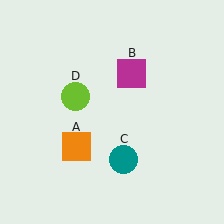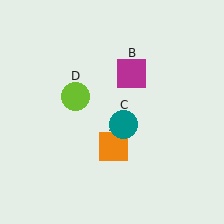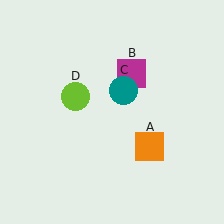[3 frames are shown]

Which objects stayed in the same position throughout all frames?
Magenta square (object B) and lime circle (object D) remained stationary.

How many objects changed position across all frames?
2 objects changed position: orange square (object A), teal circle (object C).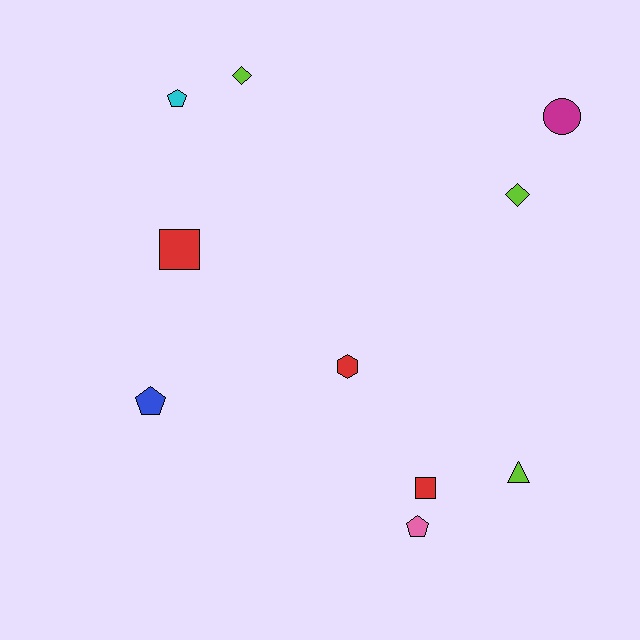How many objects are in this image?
There are 10 objects.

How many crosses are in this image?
There are no crosses.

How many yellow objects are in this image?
There are no yellow objects.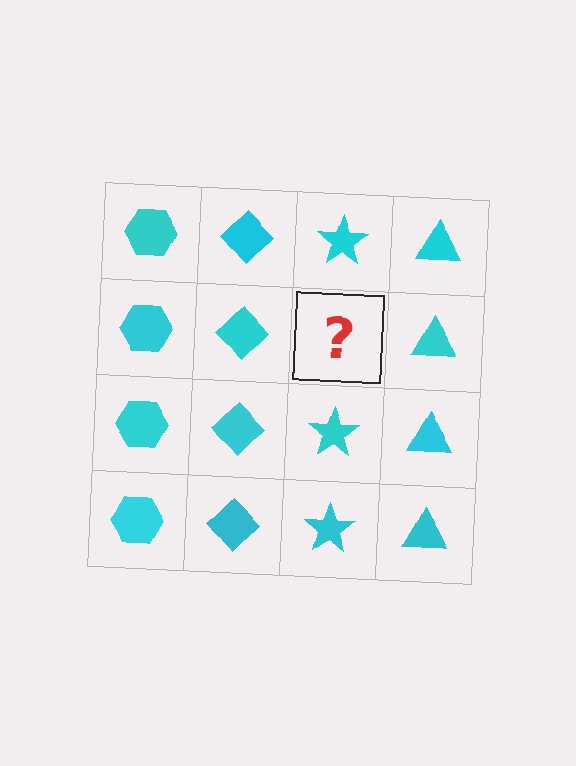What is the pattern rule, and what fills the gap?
The rule is that each column has a consistent shape. The gap should be filled with a cyan star.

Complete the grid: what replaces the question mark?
The question mark should be replaced with a cyan star.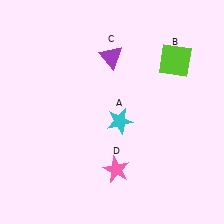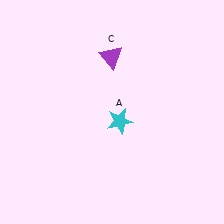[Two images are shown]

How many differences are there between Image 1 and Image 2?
There are 2 differences between the two images.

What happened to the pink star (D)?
The pink star (D) was removed in Image 2. It was in the bottom-right area of Image 1.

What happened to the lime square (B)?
The lime square (B) was removed in Image 2. It was in the top-right area of Image 1.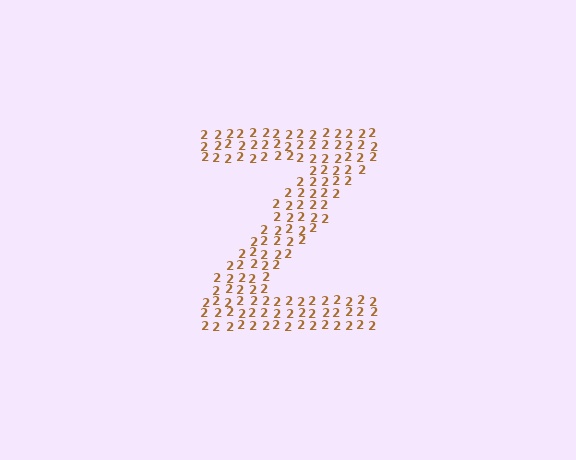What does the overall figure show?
The overall figure shows the letter Z.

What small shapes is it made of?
It is made of small digit 2's.